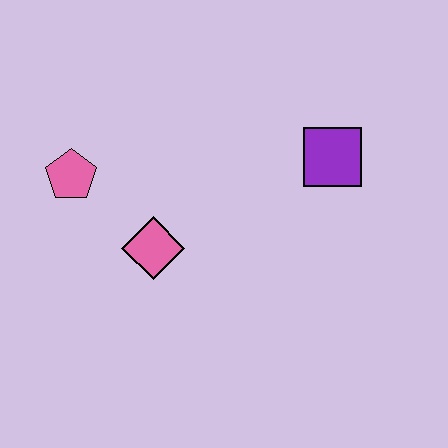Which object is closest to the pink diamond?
The pink pentagon is closest to the pink diamond.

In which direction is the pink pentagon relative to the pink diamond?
The pink pentagon is to the left of the pink diamond.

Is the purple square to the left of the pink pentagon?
No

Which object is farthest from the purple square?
The pink pentagon is farthest from the purple square.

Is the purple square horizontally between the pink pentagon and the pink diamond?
No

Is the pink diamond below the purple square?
Yes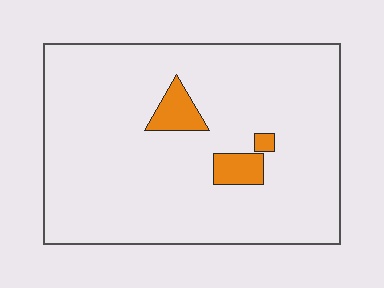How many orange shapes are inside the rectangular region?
3.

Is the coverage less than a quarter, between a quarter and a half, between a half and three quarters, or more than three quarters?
Less than a quarter.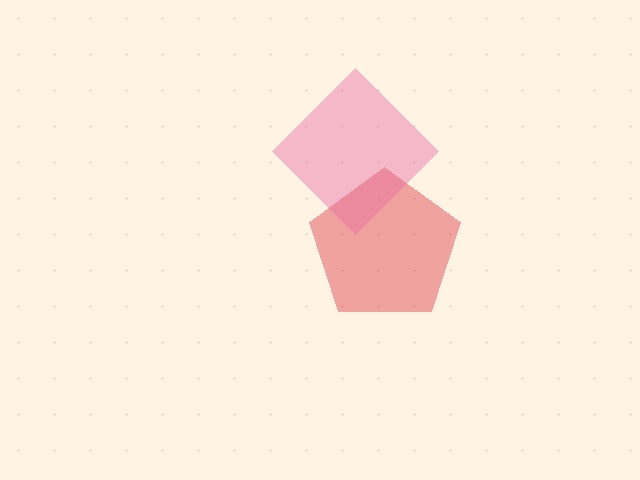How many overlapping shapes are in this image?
There are 2 overlapping shapes in the image.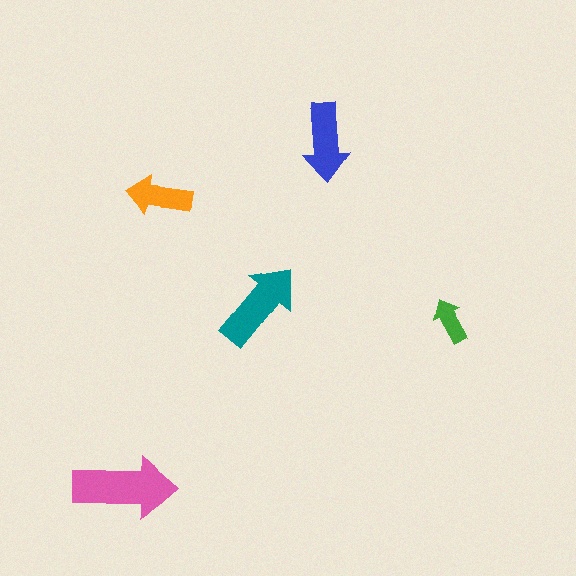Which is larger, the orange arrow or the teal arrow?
The teal one.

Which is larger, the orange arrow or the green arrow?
The orange one.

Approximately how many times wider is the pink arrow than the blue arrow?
About 1.5 times wider.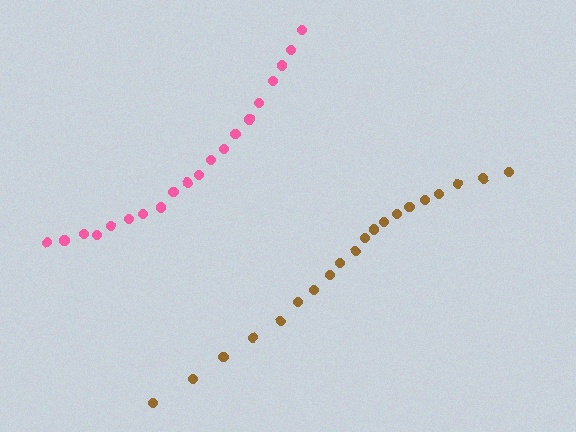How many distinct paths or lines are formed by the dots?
There are 2 distinct paths.